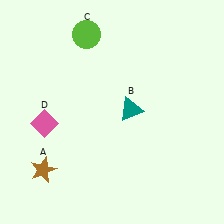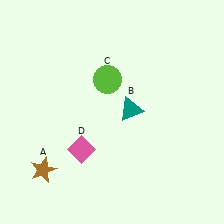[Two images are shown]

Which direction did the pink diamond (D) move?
The pink diamond (D) moved right.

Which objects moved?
The objects that moved are: the lime circle (C), the pink diamond (D).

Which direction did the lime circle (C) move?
The lime circle (C) moved down.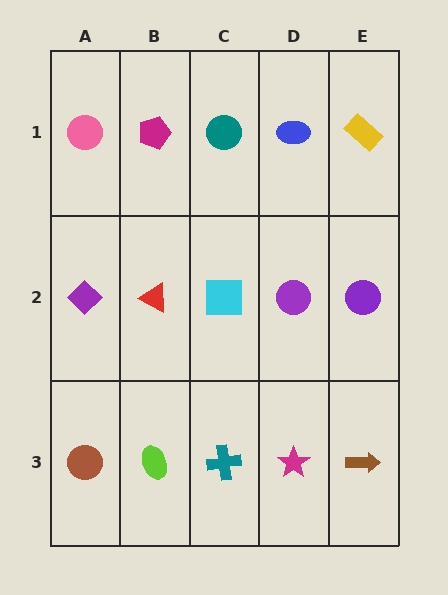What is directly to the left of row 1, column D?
A teal circle.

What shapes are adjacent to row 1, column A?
A purple diamond (row 2, column A), a magenta pentagon (row 1, column B).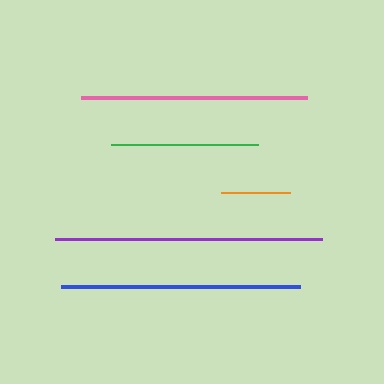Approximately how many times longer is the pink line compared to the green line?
The pink line is approximately 1.5 times the length of the green line.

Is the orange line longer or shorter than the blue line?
The blue line is longer than the orange line.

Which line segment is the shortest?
The orange line is the shortest at approximately 69 pixels.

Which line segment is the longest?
The purple line is the longest at approximately 266 pixels.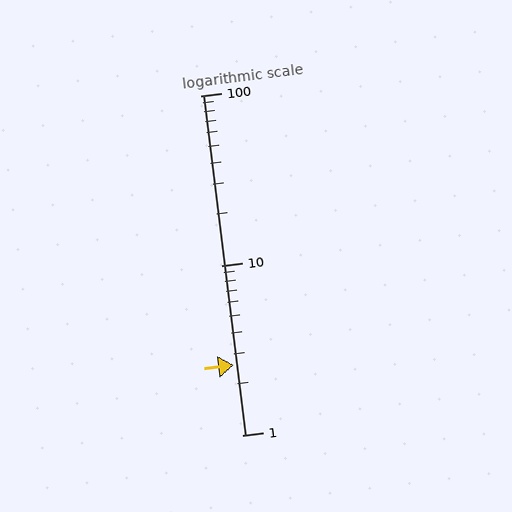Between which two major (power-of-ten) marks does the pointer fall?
The pointer is between 1 and 10.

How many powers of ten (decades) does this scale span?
The scale spans 2 decades, from 1 to 100.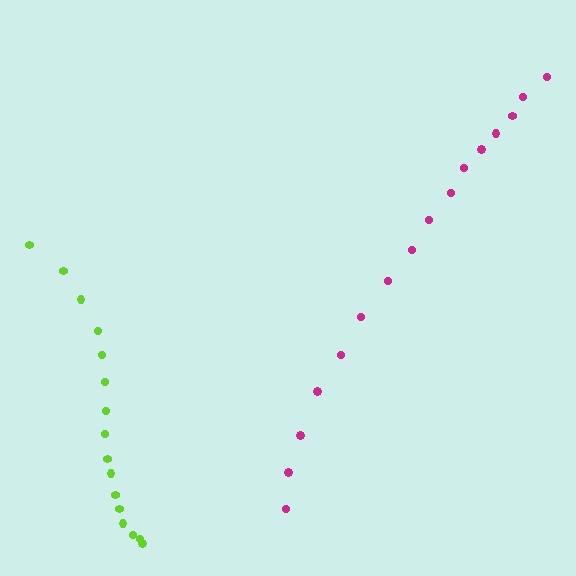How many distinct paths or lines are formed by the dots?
There are 2 distinct paths.